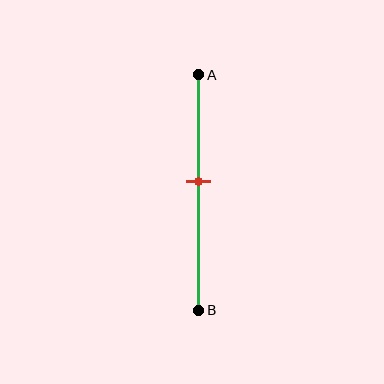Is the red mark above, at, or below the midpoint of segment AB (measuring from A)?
The red mark is above the midpoint of segment AB.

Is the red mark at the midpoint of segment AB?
No, the mark is at about 45% from A, not at the 50% midpoint.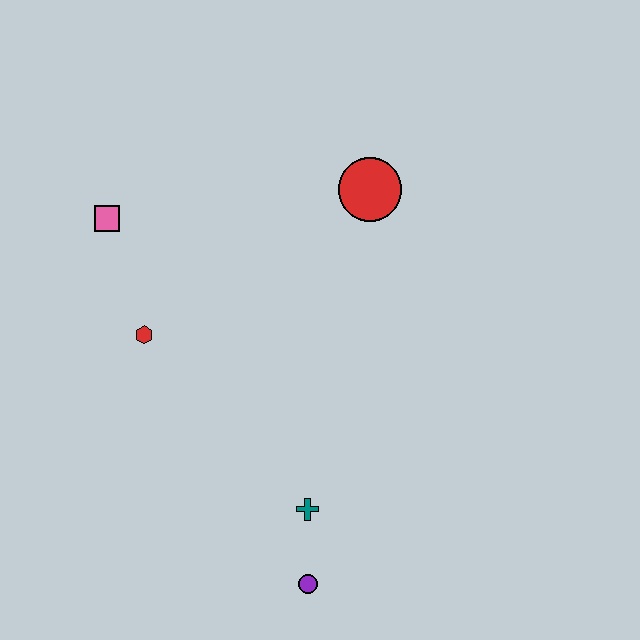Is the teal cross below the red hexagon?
Yes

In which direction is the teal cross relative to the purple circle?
The teal cross is above the purple circle.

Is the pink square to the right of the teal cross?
No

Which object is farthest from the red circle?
The purple circle is farthest from the red circle.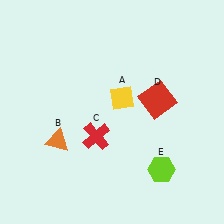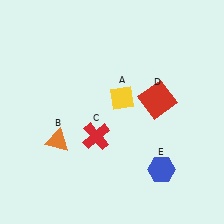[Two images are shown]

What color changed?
The hexagon (E) changed from lime in Image 1 to blue in Image 2.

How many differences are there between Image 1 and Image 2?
There is 1 difference between the two images.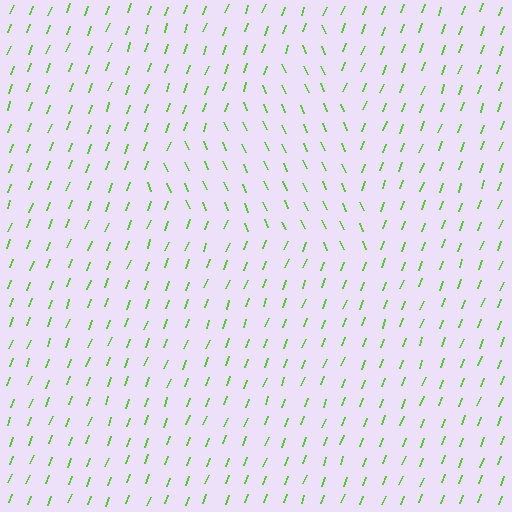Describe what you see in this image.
The image is filled with small lime line segments. A triangle region in the image has lines oriented differently from the surrounding lines, creating a visible texture boundary.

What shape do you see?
I see a triangle.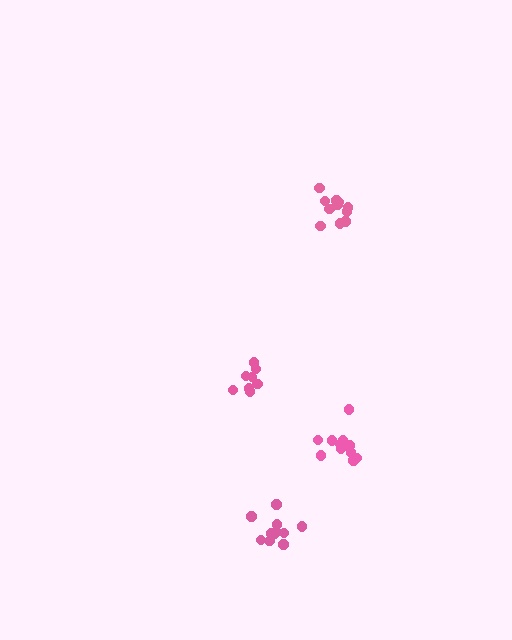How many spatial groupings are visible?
There are 4 spatial groupings.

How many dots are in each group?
Group 1: 11 dots, Group 2: 13 dots, Group 3: 8 dots, Group 4: 12 dots (44 total).